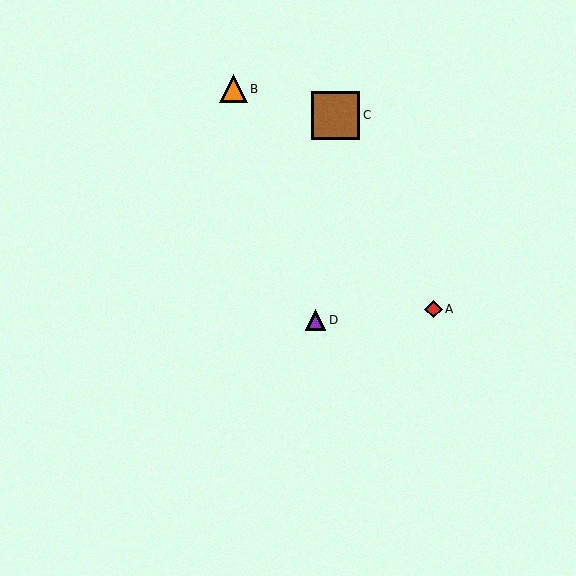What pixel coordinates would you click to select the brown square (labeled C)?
Click at (336, 115) to select the brown square C.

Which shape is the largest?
The brown square (labeled C) is the largest.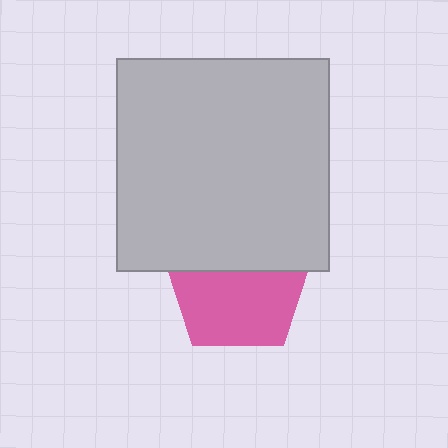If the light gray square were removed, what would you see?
You would see the complete pink pentagon.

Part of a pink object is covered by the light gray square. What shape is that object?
It is a pentagon.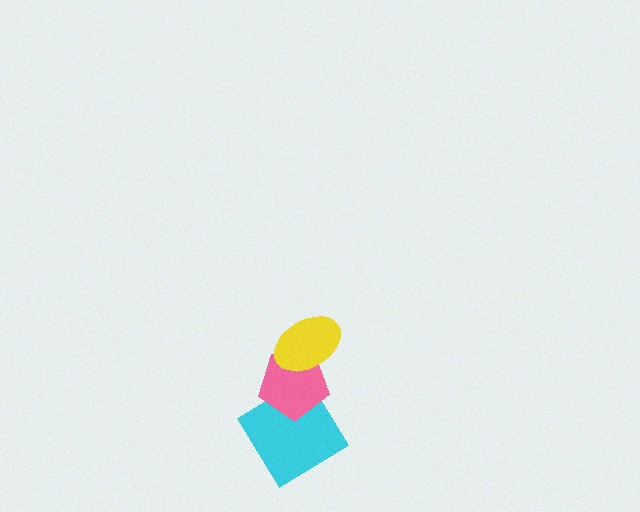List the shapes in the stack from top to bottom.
From top to bottom: the yellow ellipse, the pink pentagon, the cyan diamond.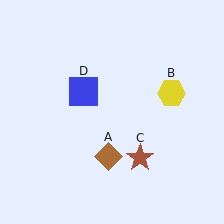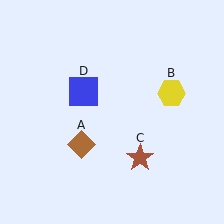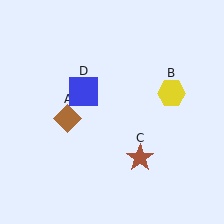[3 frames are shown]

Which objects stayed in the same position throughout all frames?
Yellow hexagon (object B) and brown star (object C) and blue square (object D) remained stationary.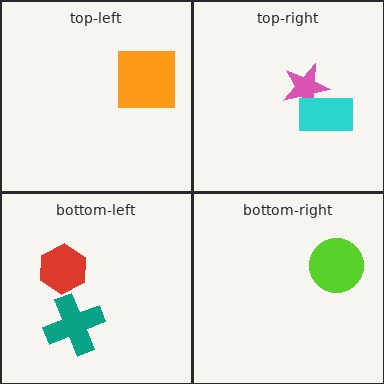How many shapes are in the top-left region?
1.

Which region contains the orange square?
The top-left region.